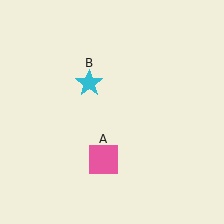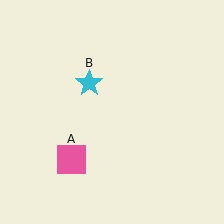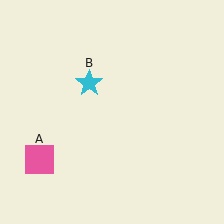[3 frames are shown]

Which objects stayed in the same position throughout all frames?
Cyan star (object B) remained stationary.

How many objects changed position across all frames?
1 object changed position: pink square (object A).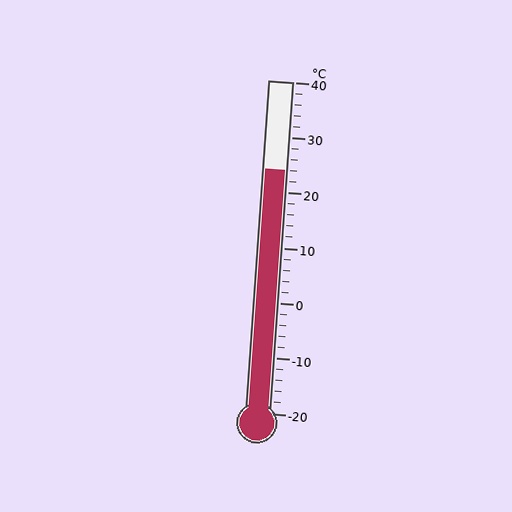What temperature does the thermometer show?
The thermometer shows approximately 24°C.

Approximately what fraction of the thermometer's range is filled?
The thermometer is filled to approximately 75% of its range.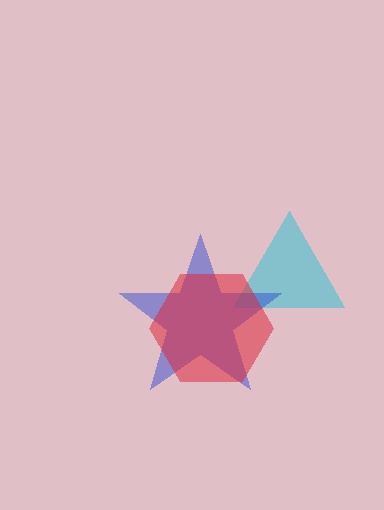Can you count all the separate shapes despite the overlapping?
Yes, there are 3 separate shapes.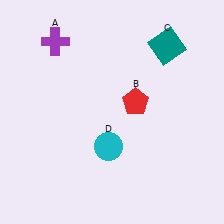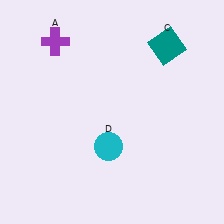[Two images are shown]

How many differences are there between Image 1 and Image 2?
There is 1 difference between the two images.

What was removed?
The red pentagon (B) was removed in Image 2.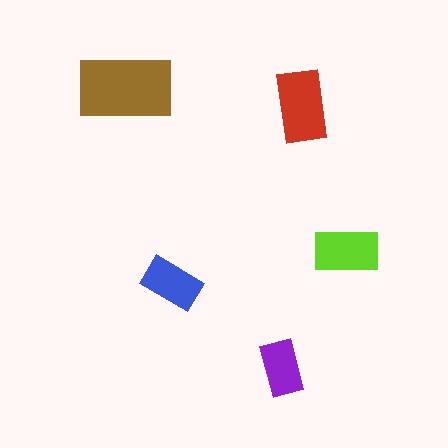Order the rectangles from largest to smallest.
the brown one, the red one, the lime one, the blue one, the purple one.